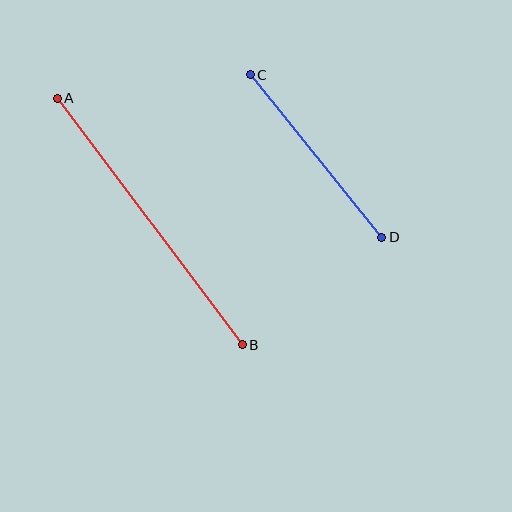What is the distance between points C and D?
The distance is approximately 209 pixels.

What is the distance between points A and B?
The distance is approximately 308 pixels.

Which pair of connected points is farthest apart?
Points A and B are farthest apart.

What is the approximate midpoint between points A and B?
The midpoint is at approximately (150, 221) pixels.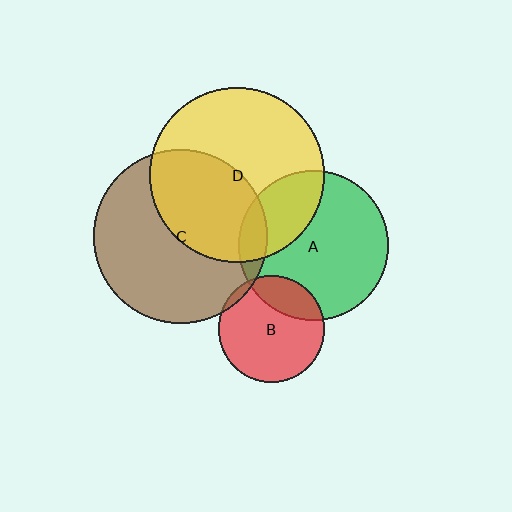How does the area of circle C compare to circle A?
Approximately 1.4 times.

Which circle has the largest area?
Circle D (yellow).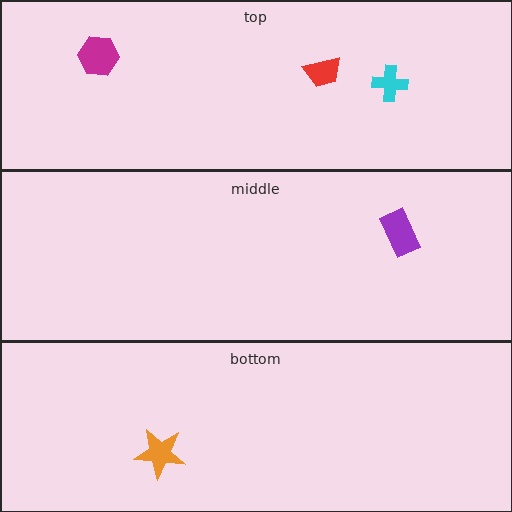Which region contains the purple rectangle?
The middle region.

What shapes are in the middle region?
The purple rectangle.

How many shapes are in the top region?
3.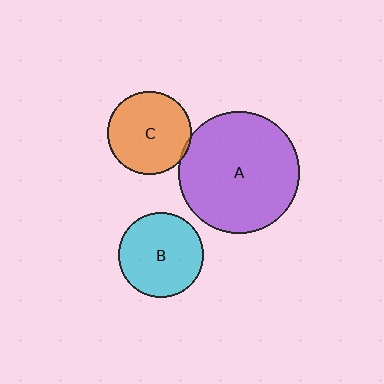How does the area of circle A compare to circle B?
Approximately 2.0 times.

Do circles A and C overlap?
Yes.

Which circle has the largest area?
Circle A (purple).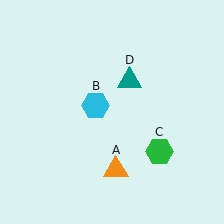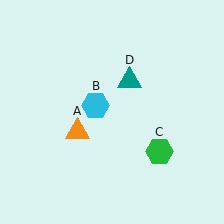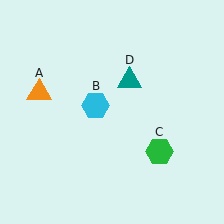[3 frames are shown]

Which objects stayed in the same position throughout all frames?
Cyan hexagon (object B) and green hexagon (object C) and teal triangle (object D) remained stationary.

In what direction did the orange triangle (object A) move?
The orange triangle (object A) moved up and to the left.